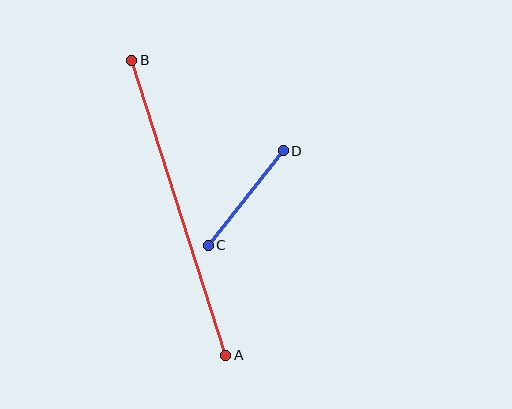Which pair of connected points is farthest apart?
Points A and B are farthest apart.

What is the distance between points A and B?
The distance is approximately 309 pixels.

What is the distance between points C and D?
The distance is approximately 120 pixels.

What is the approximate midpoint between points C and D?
The midpoint is at approximately (246, 198) pixels.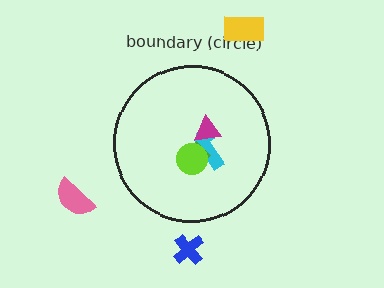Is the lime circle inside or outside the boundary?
Inside.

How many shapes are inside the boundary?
4 inside, 3 outside.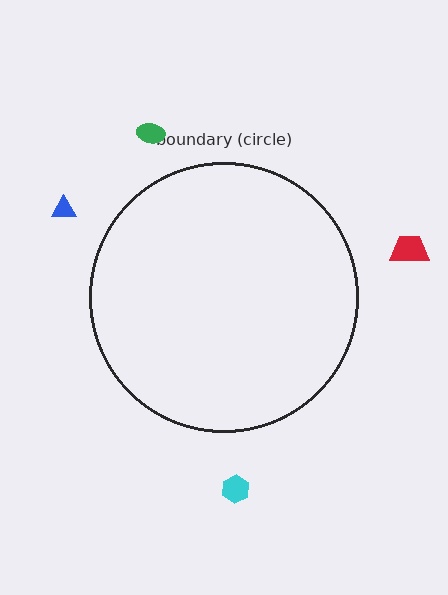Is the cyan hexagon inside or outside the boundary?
Outside.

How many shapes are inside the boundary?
0 inside, 4 outside.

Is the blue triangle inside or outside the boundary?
Outside.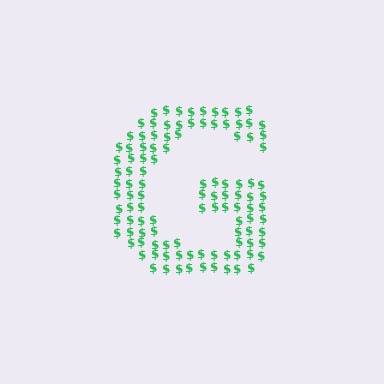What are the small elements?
The small elements are dollar signs.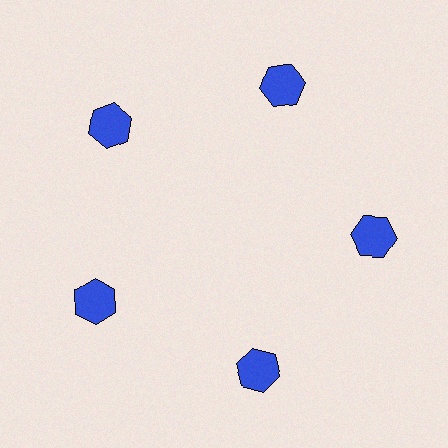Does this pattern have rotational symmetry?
Yes, this pattern has 5-fold rotational symmetry. It looks the same after rotating 72 degrees around the center.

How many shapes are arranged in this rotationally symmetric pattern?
There are 5 shapes, arranged in 5 groups of 1.